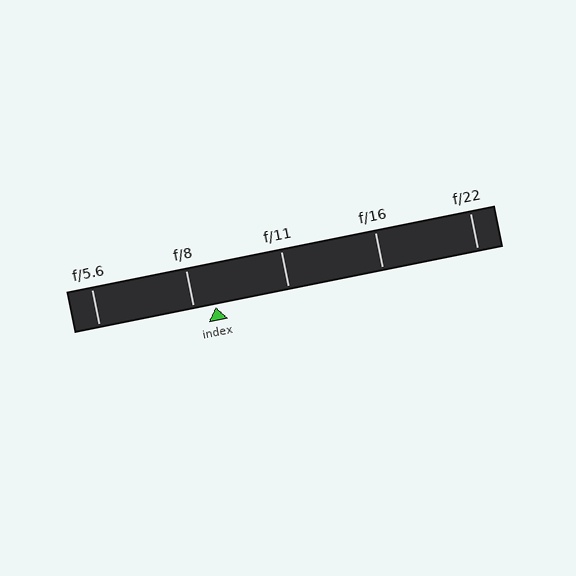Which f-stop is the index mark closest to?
The index mark is closest to f/8.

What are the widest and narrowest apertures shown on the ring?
The widest aperture shown is f/5.6 and the narrowest is f/22.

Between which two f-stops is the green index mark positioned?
The index mark is between f/8 and f/11.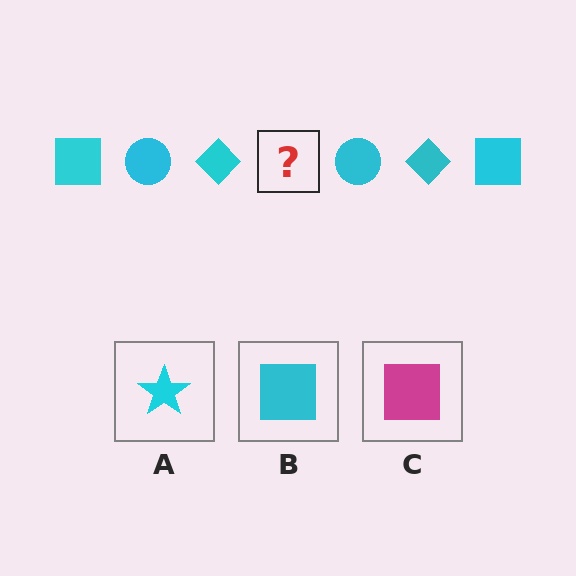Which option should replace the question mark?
Option B.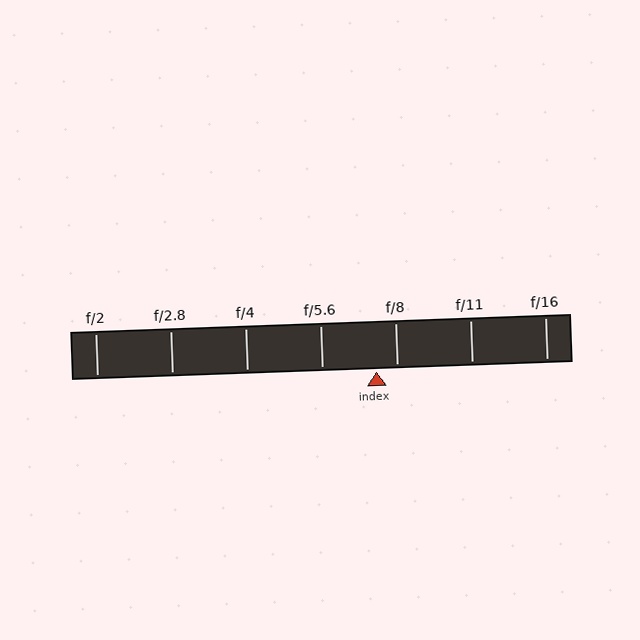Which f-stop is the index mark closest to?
The index mark is closest to f/8.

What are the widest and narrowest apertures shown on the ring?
The widest aperture shown is f/2 and the narrowest is f/16.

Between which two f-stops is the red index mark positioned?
The index mark is between f/5.6 and f/8.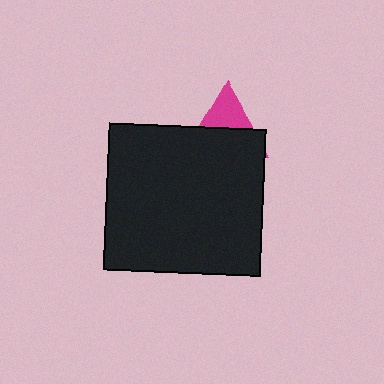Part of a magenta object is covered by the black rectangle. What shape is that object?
It is a triangle.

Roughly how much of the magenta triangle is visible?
A small part of it is visible (roughly 38%).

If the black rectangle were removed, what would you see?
You would see the complete magenta triangle.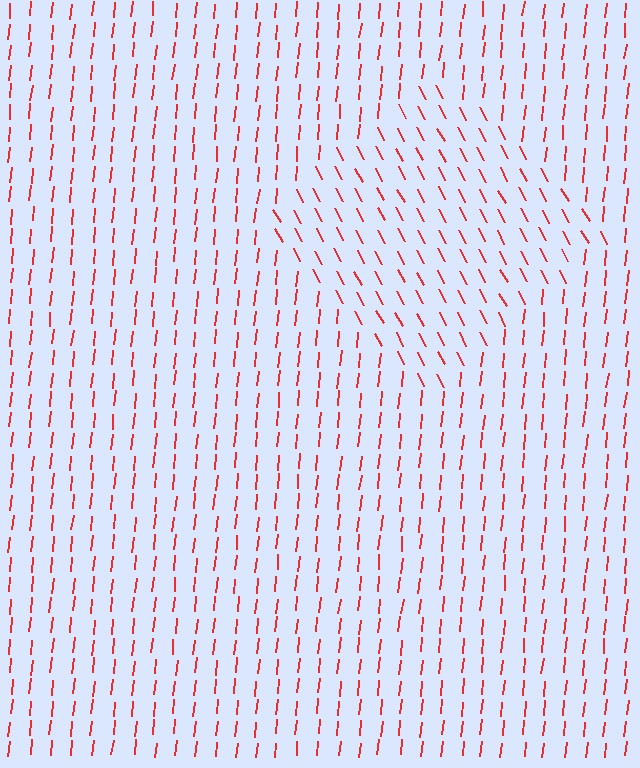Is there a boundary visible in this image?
Yes, there is a texture boundary formed by a change in line orientation.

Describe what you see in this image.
The image is filled with small red line segments. A diamond region in the image has lines oriented differently from the surrounding lines, creating a visible texture boundary.